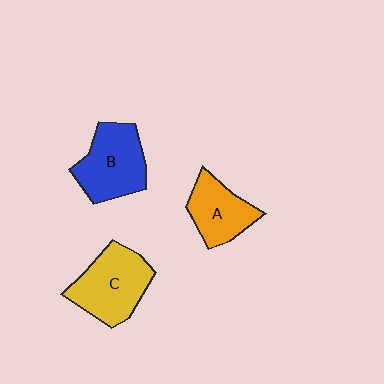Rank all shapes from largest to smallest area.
From largest to smallest: C (yellow), B (blue), A (orange).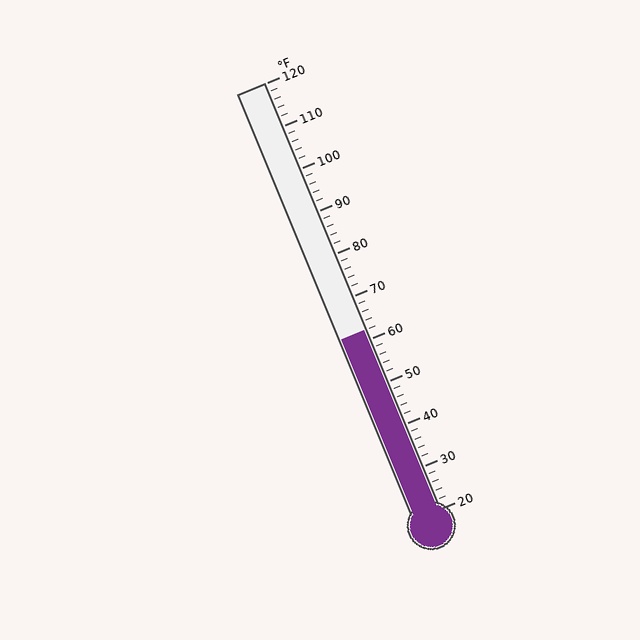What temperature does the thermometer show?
The thermometer shows approximately 62°F.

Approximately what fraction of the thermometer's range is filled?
The thermometer is filled to approximately 40% of its range.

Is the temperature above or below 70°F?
The temperature is below 70°F.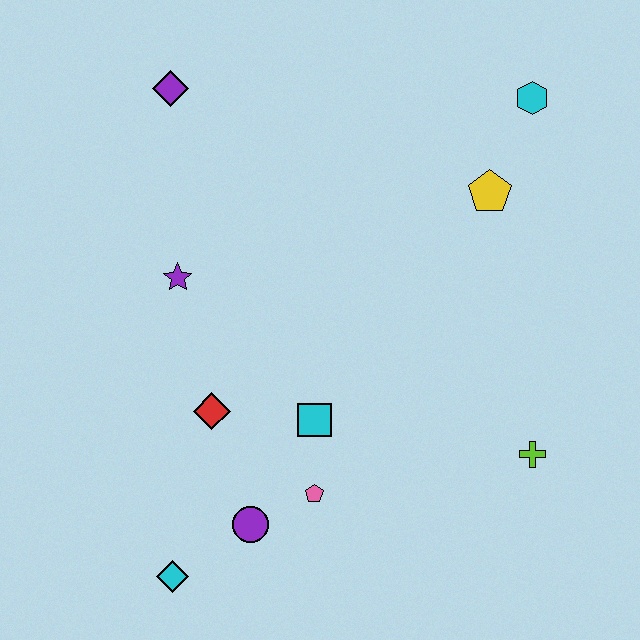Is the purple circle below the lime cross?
Yes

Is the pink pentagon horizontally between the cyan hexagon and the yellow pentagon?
No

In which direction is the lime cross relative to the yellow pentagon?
The lime cross is below the yellow pentagon.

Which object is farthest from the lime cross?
The purple diamond is farthest from the lime cross.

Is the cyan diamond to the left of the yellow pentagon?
Yes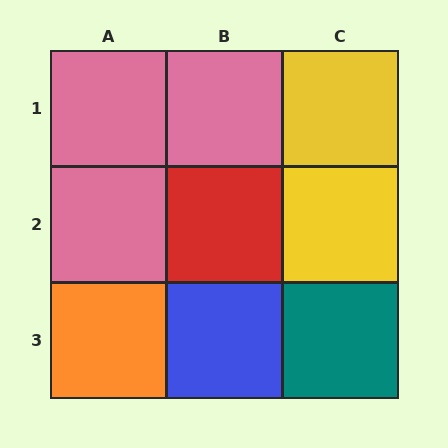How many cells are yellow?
2 cells are yellow.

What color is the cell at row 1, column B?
Pink.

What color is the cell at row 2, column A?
Pink.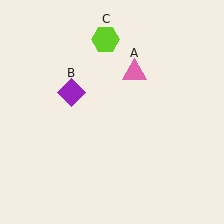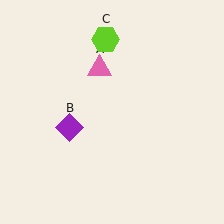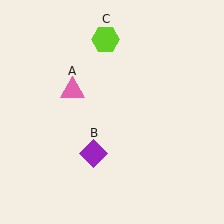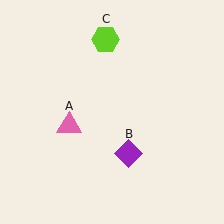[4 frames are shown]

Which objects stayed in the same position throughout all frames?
Lime hexagon (object C) remained stationary.